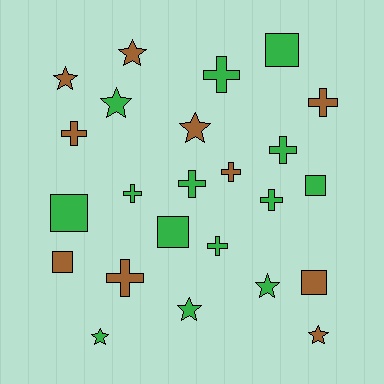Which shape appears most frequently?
Cross, with 10 objects.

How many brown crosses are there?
There are 4 brown crosses.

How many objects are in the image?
There are 24 objects.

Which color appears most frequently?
Green, with 14 objects.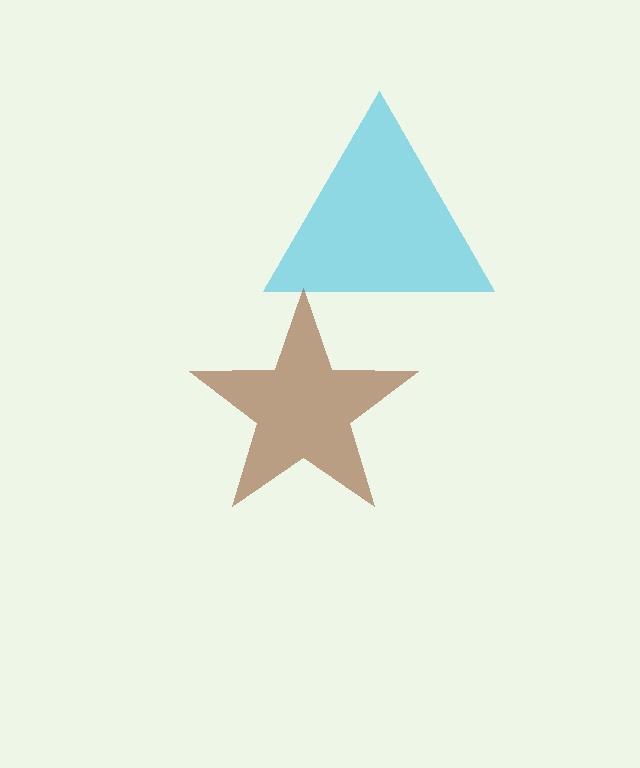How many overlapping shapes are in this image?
There are 2 overlapping shapes in the image.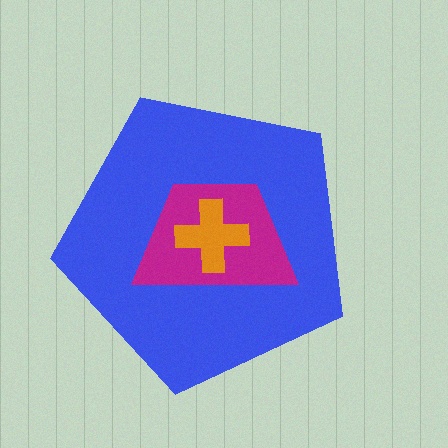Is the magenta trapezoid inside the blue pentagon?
Yes.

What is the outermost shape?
The blue pentagon.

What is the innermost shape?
The orange cross.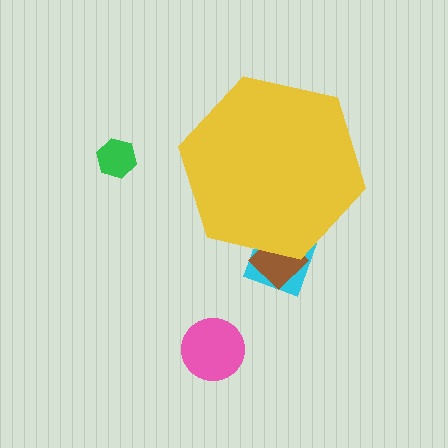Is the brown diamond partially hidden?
Yes, the brown diamond is partially hidden behind the yellow hexagon.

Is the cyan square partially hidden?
Yes, the cyan square is partially hidden behind the yellow hexagon.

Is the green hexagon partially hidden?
No, the green hexagon is fully visible.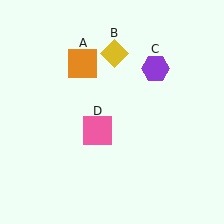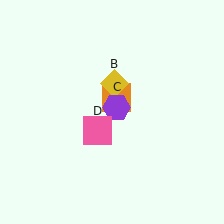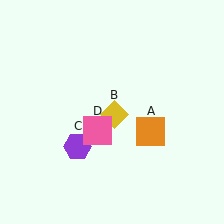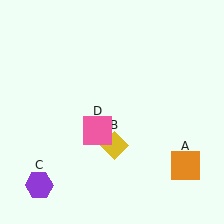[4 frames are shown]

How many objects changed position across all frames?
3 objects changed position: orange square (object A), yellow diamond (object B), purple hexagon (object C).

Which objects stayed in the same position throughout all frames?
Pink square (object D) remained stationary.